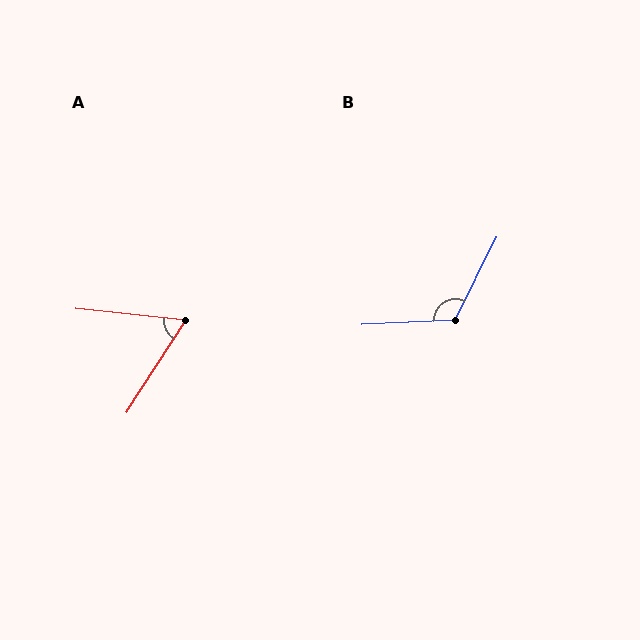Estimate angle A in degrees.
Approximately 63 degrees.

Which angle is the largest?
B, at approximately 119 degrees.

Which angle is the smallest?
A, at approximately 63 degrees.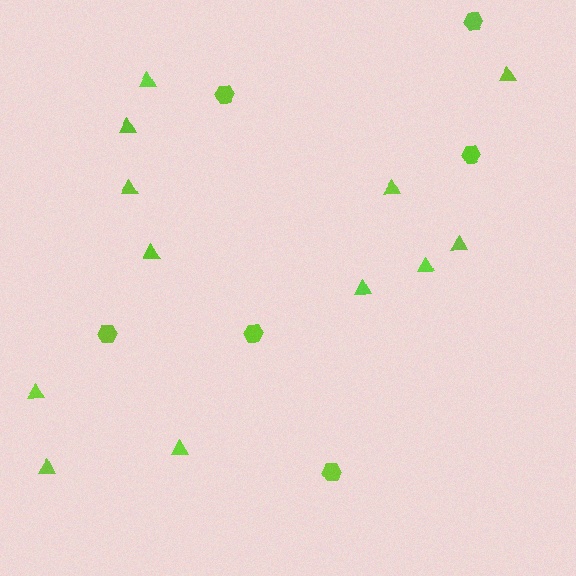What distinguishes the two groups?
There are 2 groups: one group of triangles (12) and one group of hexagons (6).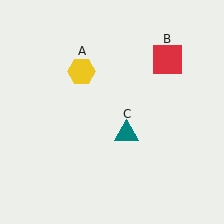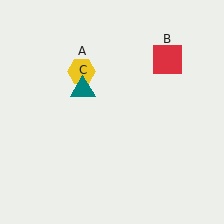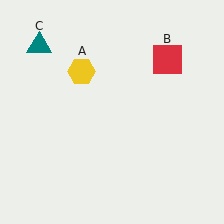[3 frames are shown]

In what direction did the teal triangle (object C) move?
The teal triangle (object C) moved up and to the left.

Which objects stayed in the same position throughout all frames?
Yellow hexagon (object A) and red square (object B) remained stationary.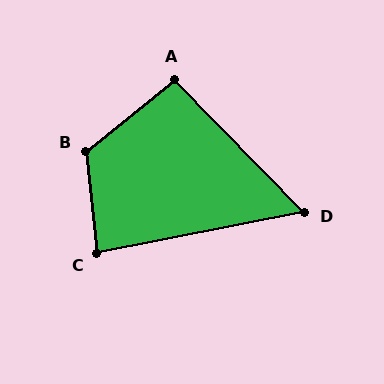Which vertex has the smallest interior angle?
D, at approximately 57 degrees.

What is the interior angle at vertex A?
Approximately 95 degrees (obtuse).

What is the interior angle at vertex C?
Approximately 85 degrees (acute).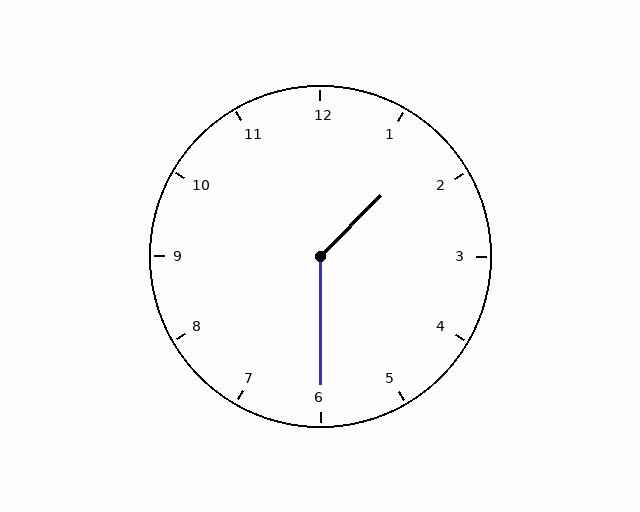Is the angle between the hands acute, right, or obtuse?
It is obtuse.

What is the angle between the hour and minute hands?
Approximately 135 degrees.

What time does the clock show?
1:30.